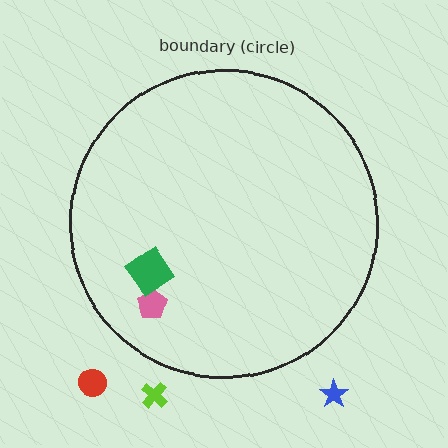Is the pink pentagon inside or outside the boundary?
Inside.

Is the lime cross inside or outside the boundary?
Outside.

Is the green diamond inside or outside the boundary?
Inside.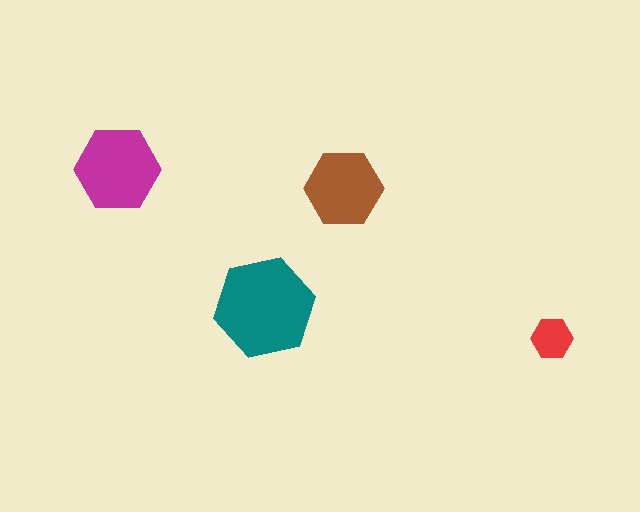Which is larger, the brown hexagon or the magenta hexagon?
The magenta one.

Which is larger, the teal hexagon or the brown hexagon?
The teal one.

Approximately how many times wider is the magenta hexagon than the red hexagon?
About 2 times wider.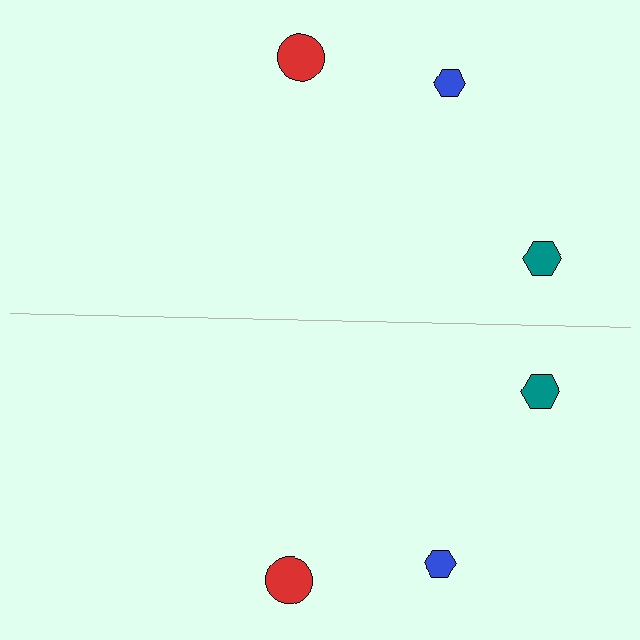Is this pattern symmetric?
Yes, this pattern has bilateral (reflection) symmetry.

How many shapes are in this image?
There are 6 shapes in this image.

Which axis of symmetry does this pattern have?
The pattern has a horizontal axis of symmetry running through the center of the image.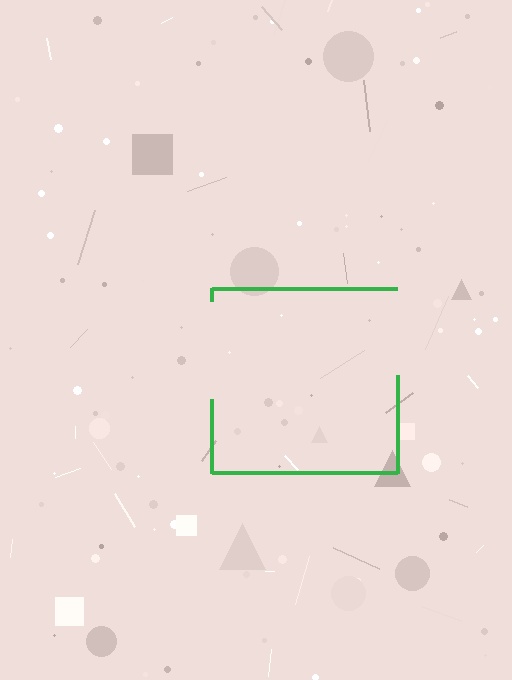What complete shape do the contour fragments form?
The contour fragments form a square.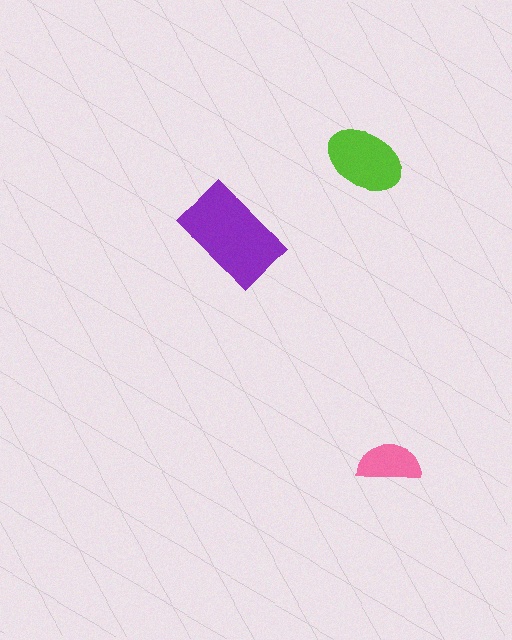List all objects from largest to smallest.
The purple rectangle, the lime ellipse, the pink semicircle.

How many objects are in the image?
There are 3 objects in the image.